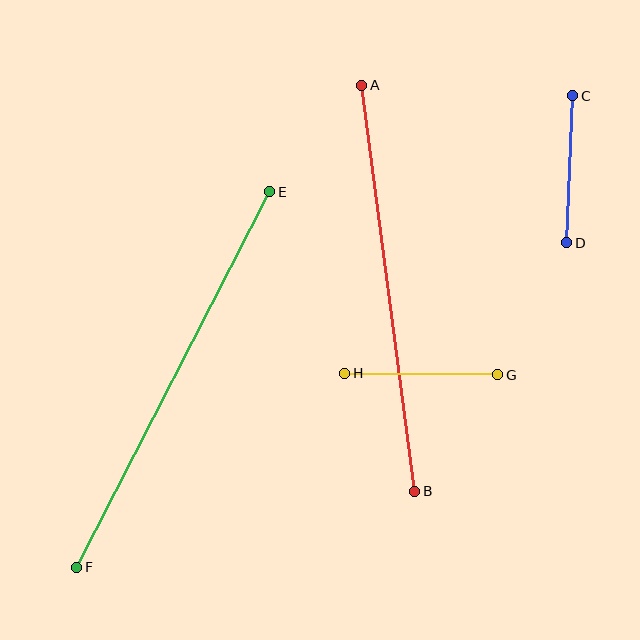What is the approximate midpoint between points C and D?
The midpoint is at approximately (570, 169) pixels.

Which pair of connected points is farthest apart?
Points E and F are farthest apart.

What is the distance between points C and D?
The distance is approximately 147 pixels.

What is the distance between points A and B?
The distance is approximately 409 pixels.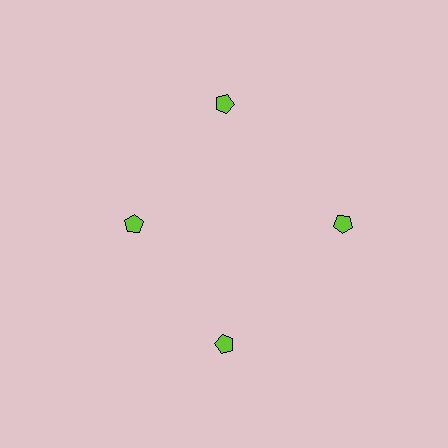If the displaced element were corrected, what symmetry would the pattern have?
It would have 4-fold rotational symmetry — the pattern would map onto itself every 90 degrees.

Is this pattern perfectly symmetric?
No. The 4 lime pentagons are arranged in a ring, but one element near the 9 o'clock position is pulled inward toward the center, breaking the 4-fold rotational symmetry.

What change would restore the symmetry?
The symmetry would be restored by moving it outward, back onto the ring so that all 4 pentagons sit at equal angles and equal distance from the center.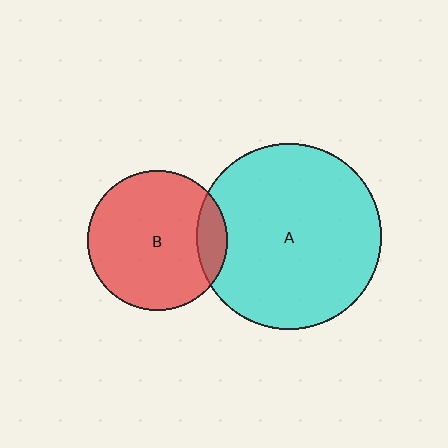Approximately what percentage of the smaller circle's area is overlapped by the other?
Approximately 15%.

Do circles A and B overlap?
Yes.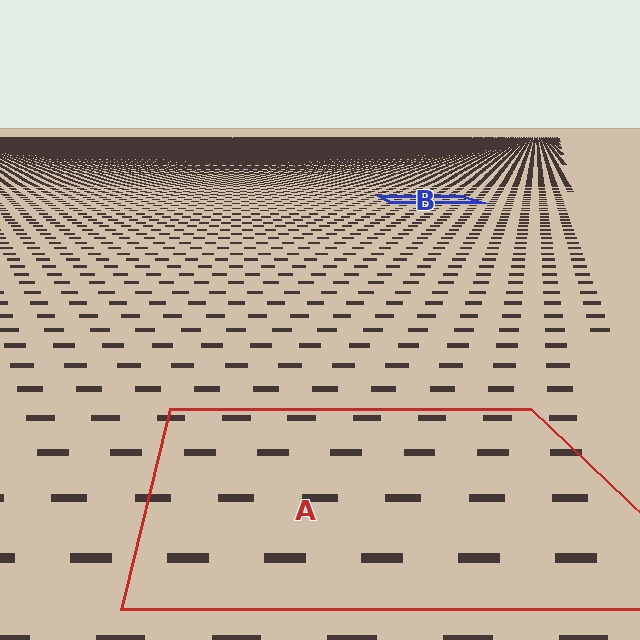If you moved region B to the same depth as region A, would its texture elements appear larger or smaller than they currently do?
They would appear larger. At a closer depth, the same texture elements are projected at a bigger on-screen size.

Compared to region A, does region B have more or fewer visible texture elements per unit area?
Region B has more texture elements per unit area — they are packed more densely because it is farther away.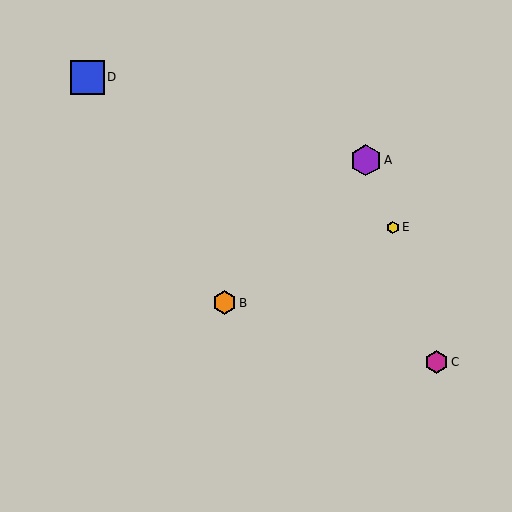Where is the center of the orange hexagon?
The center of the orange hexagon is at (225, 303).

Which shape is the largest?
The blue square (labeled D) is the largest.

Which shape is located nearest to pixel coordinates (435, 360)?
The magenta hexagon (labeled C) at (436, 362) is nearest to that location.